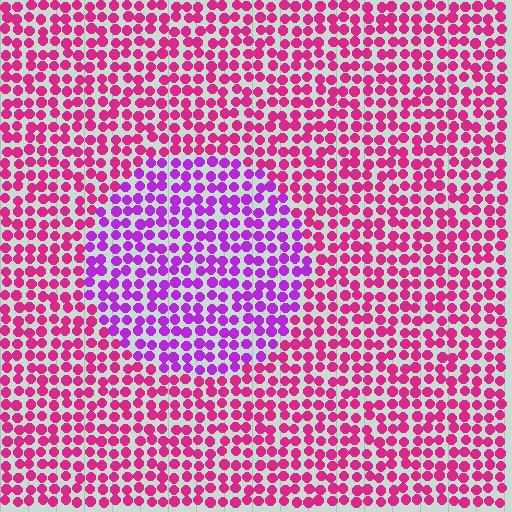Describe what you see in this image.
The image is filled with small magenta elements in a uniform arrangement. A circle-shaped region is visible where the elements are tinted to a slightly different hue, forming a subtle color boundary.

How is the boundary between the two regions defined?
The boundary is defined purely by a slight shift in hue (about 39 degrees). Spacing, size, and orientation are identical on both sides.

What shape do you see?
I see a circle.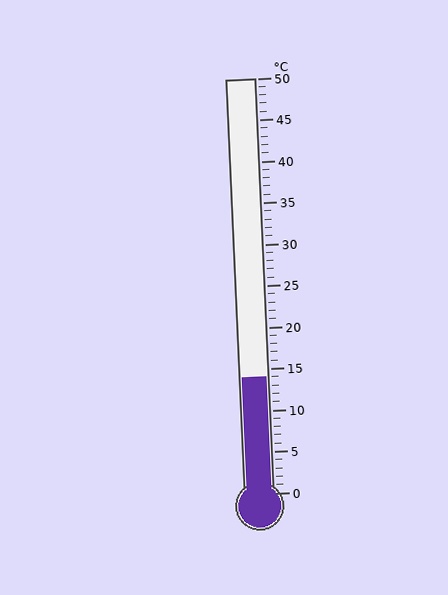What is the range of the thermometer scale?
The thermometer scale ranges from 0°C to 50°C.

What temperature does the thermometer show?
The thermometer shows approximately 14°C.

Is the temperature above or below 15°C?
The temperature is below 15°C.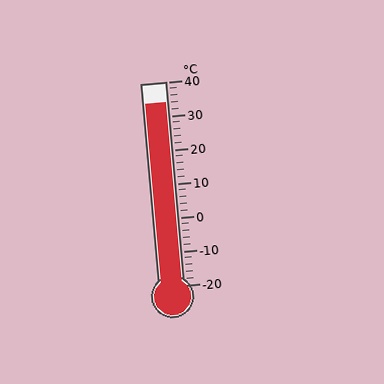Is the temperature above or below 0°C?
The temperature is above 0°C.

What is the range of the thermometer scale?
The thermometer scale ranges from -20°C to 40°C.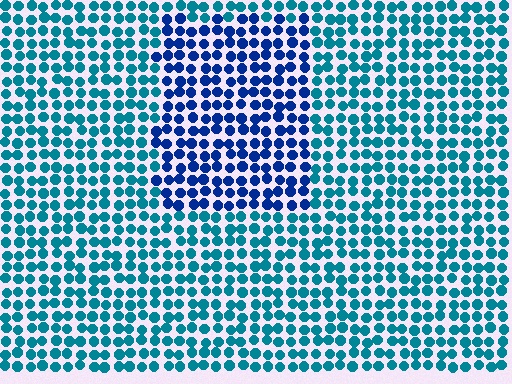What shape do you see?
I see a rectangle.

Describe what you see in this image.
The image is filled with small teal elements in a uniform arrangement. A rectangle-shaped region is visible where the elements are tinted to a slightly different hue, forming a subtle color boundary.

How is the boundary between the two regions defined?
The boundary is defined purely by a slight shift in hue (about 37 degrees). Spacing, size, and orientation are identical on both sides.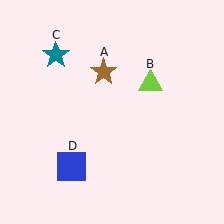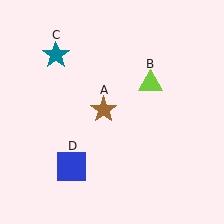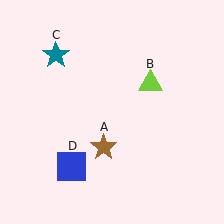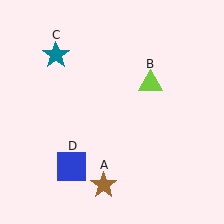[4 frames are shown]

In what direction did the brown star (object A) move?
The brown star (object A) moved down.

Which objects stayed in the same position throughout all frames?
Lime triangle (object B) and teal star (object C) and blue square (object D) remained stationary.